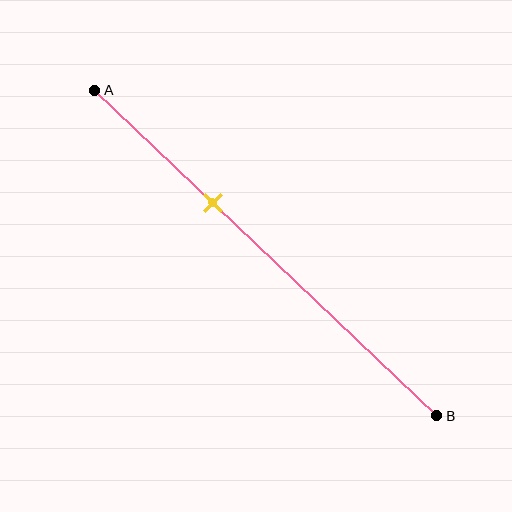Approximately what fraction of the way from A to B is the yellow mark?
The yellow mark is approximately 35% of the way from A to B.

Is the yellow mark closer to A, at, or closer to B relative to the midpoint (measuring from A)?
The yellow mark is closer to point A than the midpoint of segment AB.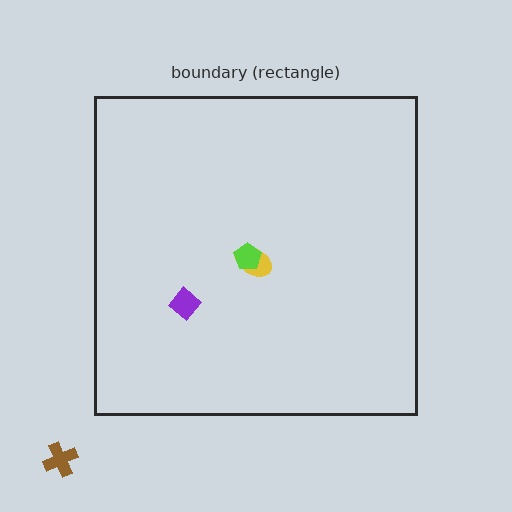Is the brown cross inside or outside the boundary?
Outside.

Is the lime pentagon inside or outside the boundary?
Inside.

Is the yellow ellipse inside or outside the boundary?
Inside.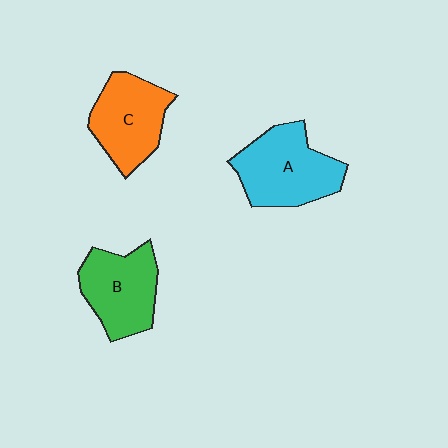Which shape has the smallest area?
Shape C (orange).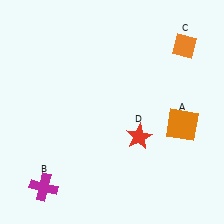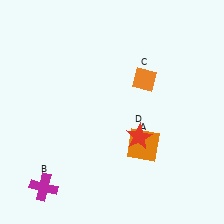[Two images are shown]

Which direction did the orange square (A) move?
The orange square (A) moved left.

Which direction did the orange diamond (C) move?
The orange diamond (C) moved left.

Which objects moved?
The objects that moved are: the orange square (A), the orange diamond (C).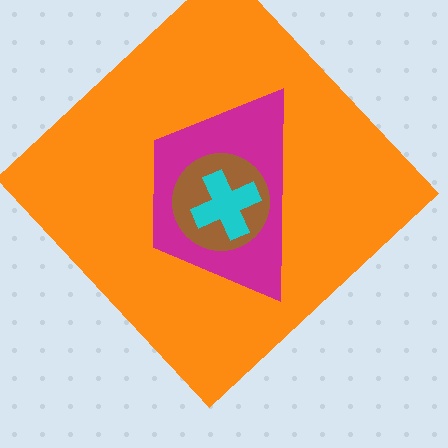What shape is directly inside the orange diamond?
The magenta trapezoid.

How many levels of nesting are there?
4.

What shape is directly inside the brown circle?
The cyan cross.